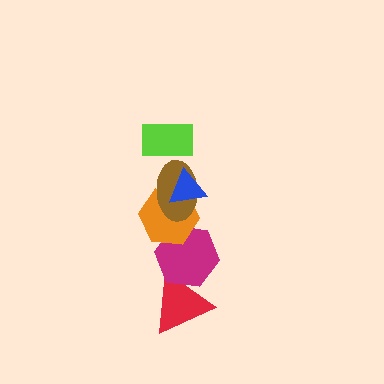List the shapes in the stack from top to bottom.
From top to bottom: the lime rectangle, the blue triangle, the brown ellipse, the orange hexagon, the magenta hexagon, the red triangle.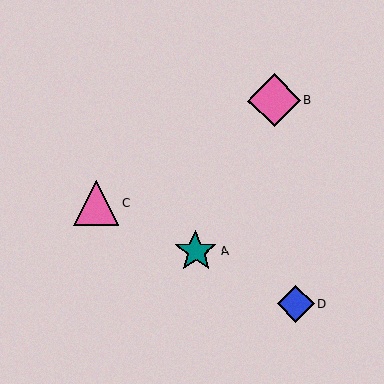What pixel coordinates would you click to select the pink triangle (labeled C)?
Click at (96, 203) to select the pink triangle C.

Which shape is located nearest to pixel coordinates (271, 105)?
The pink diamond (labeled B) at (274, 100) is nearest to that location.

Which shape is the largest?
The pink diamond (labeled B) is the largest.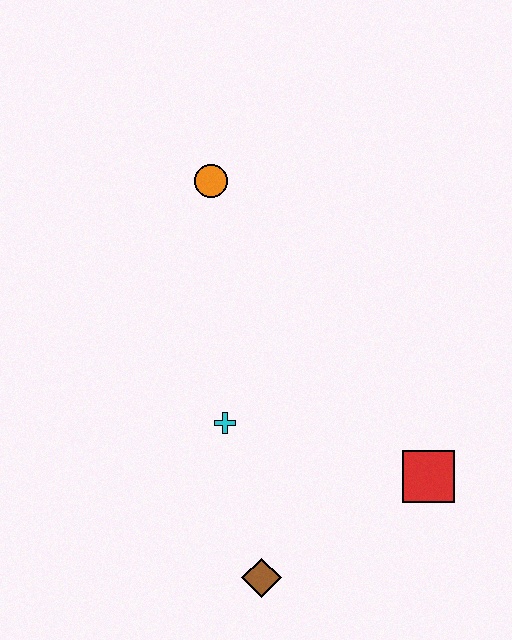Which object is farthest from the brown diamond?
The orange circle is farthest from the brown diamond.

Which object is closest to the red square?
The brown diamond is closest to the red square.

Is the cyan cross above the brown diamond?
Yes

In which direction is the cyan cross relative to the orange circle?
The cyan cross is below the orange circle.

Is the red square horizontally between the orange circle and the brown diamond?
No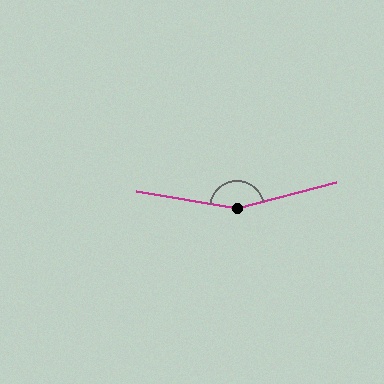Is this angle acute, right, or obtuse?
It is obtuse.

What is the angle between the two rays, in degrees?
Approximately 156 degrees.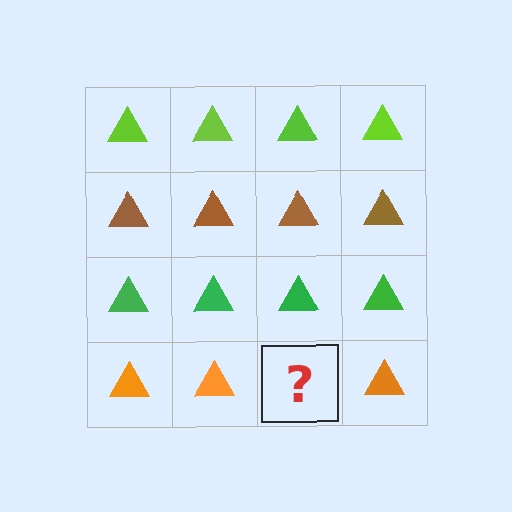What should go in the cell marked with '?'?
The missing cell should contain an orange triangle.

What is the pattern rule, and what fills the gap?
The rule is that each row has a consistent color. The gap should be filled with an orange triangle.